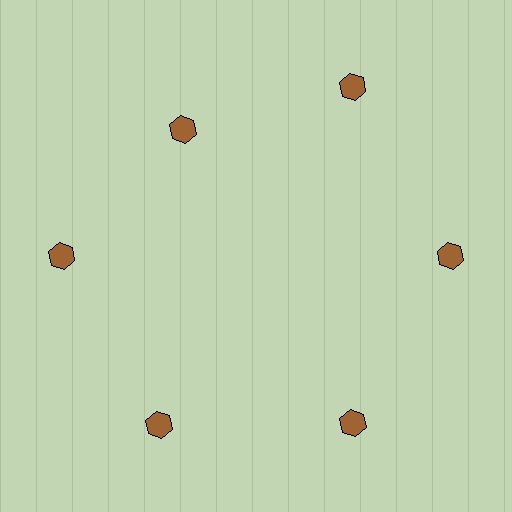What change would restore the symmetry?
The symmetry would be restored by moving it outward, back onto the ring so that all 6 hexagons sit at equal angles and equal distance from the center.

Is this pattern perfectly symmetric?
No. The 6 brown hexagons are arranged in a ring, but one element near the 11 o'clock position is pulled inward toward the center, breaking the 6-fold rotational symmetry.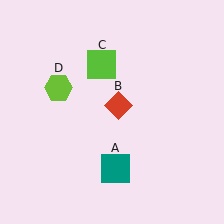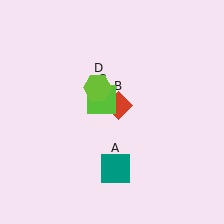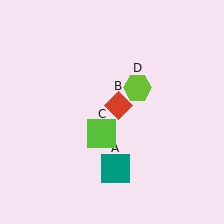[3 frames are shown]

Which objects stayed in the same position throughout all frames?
Teal square (object A) and red diamond (object B) remained stationary.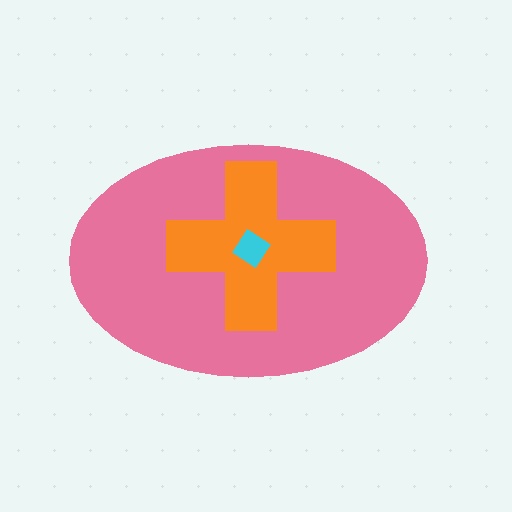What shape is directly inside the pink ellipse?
The orange cross.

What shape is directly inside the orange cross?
The cyan diamond.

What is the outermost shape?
The pink ellipse.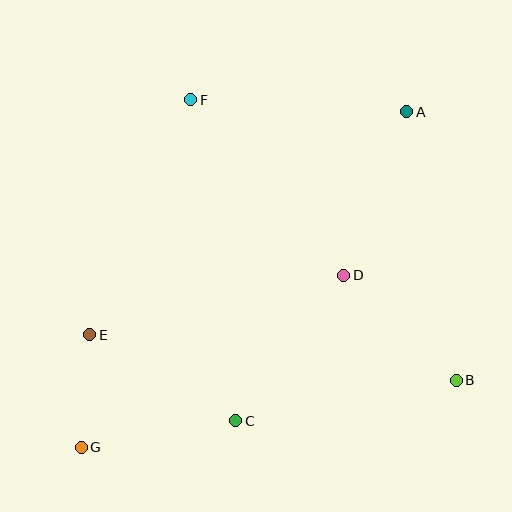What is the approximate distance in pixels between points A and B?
The distance between A and B is approximately 273 pixels.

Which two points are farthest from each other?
Points A and G are farthest from each other.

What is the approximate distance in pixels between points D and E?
The distance between D and E is approximately 261 pixels.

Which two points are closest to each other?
Points E and G are closest to each other.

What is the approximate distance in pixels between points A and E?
The distance between A and E is approximately 387 pixels.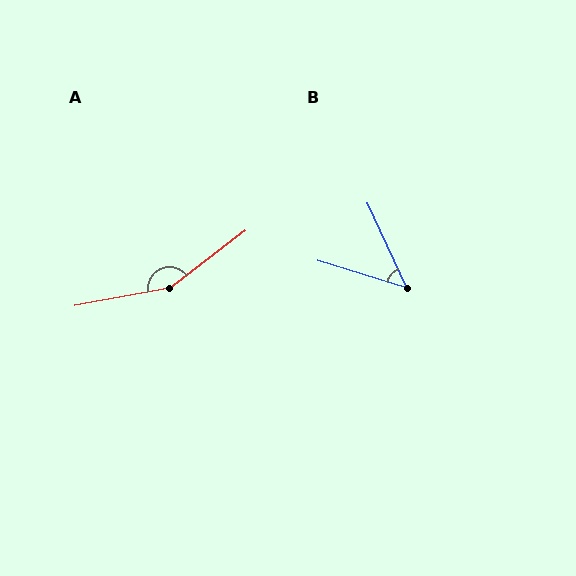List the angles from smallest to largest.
B (48°), A (154°).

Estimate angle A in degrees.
Approximately 154 degrees.